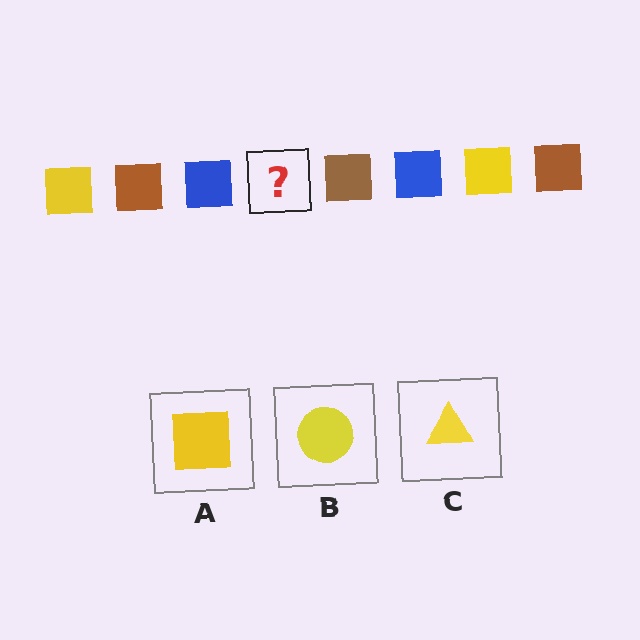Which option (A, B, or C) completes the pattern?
A.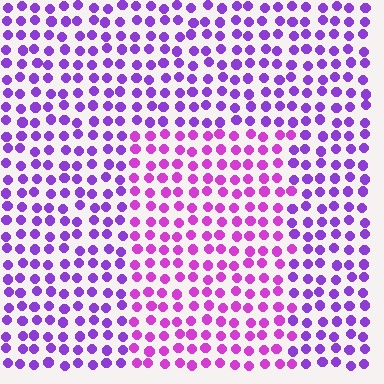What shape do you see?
I see a rectangle.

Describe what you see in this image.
The image is filled with small purple elements in a uniform arrangement. A rectangle-shaped region is visible where the elements are tinted to a slightly different hue, forming a subtle color boundary.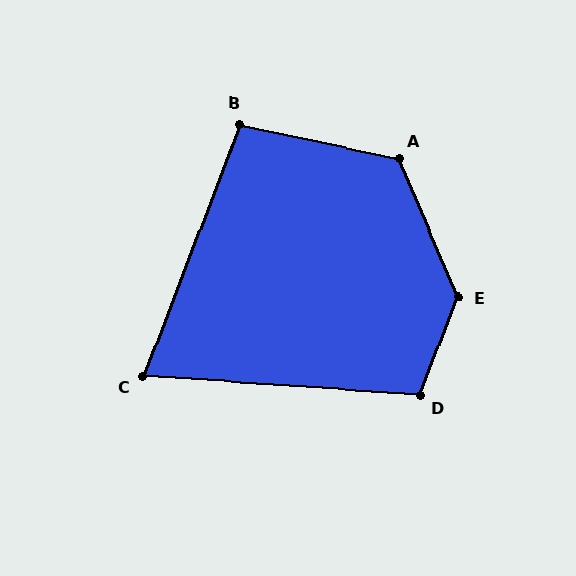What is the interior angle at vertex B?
Approximately 99 degrees (obtuse).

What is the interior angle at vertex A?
Approximately 125 degrees (obtuse).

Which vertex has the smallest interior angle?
C, at approximately 73 degrees.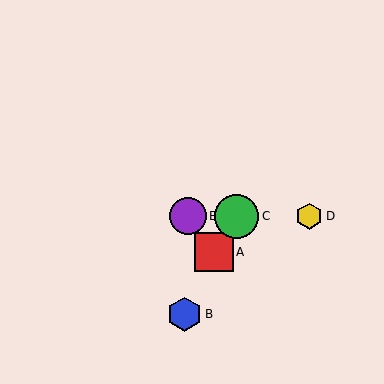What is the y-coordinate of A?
Object A is at y≈252.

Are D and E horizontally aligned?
Yes, both are at y≈216.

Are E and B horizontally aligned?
No, E is at y≈216 and B is at y≈314.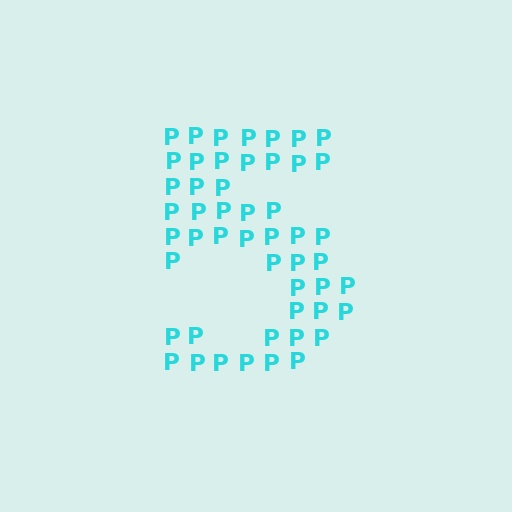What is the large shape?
The large shape is the digit 5.